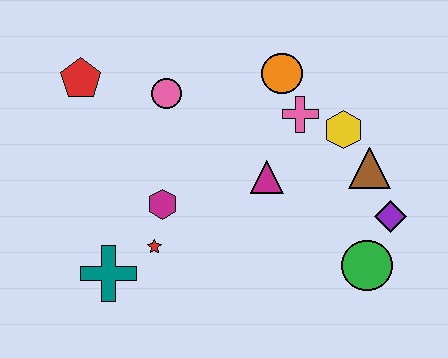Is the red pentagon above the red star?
Yes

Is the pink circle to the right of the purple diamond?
No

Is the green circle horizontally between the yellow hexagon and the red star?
No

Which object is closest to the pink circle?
The red pentagon is closest to the pink circle.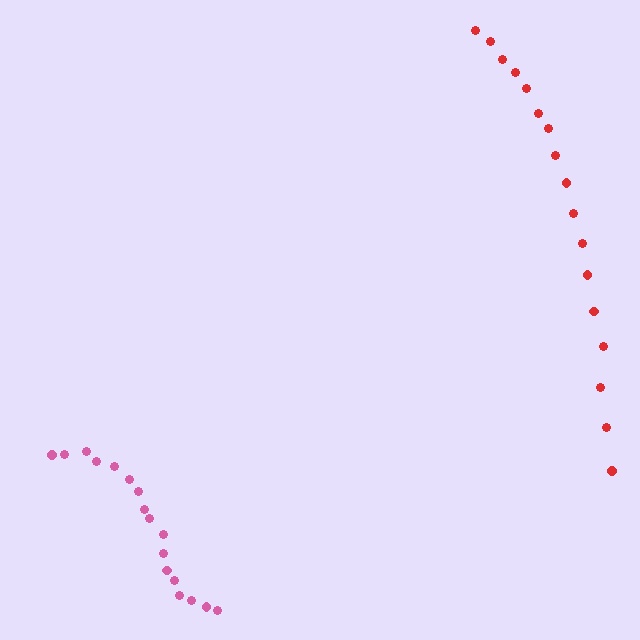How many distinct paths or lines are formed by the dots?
There are 2 distinct paths.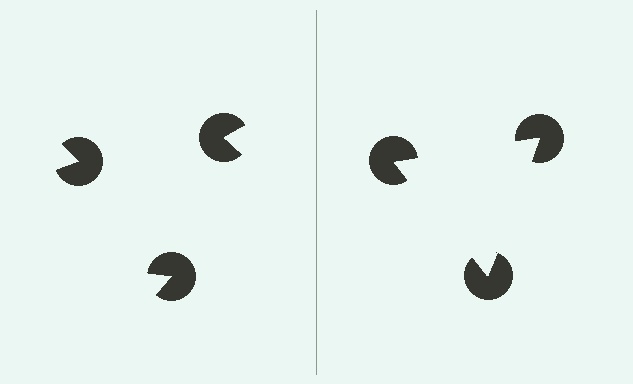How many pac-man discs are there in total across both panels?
6 — 3 on each side.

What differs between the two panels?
The pac-man discs are positioned identically on both sides; only the wedge orientations differ. On the right they align to a triangle; on the left they are misaligned.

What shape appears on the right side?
An illusory triangle.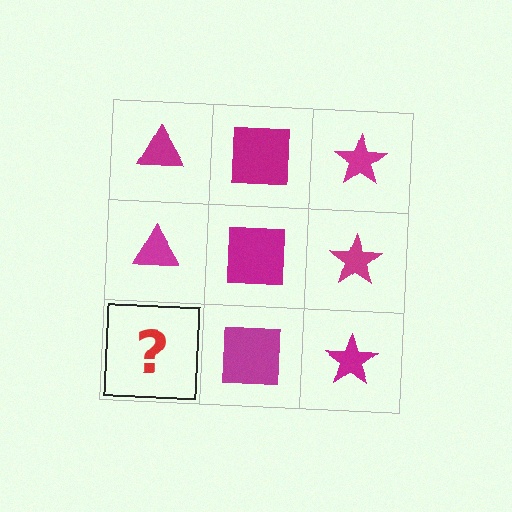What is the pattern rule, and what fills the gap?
The rule is that each column has a consistent shape. The gap should be filled with a magenta triangle.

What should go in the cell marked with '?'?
The missing cell should contain a magenta triangle.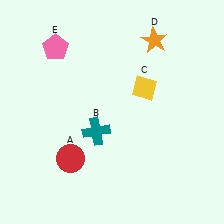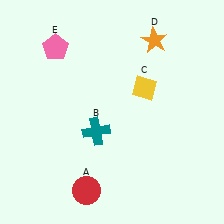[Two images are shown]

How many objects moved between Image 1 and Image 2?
1 object moved between the two images.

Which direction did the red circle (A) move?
The red circle (A) moved down.